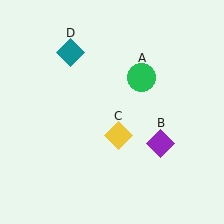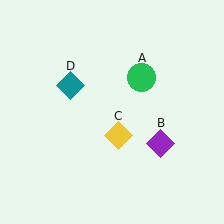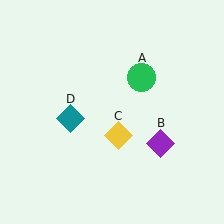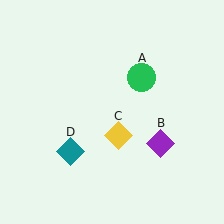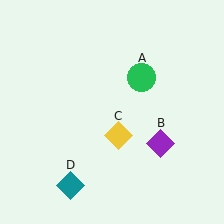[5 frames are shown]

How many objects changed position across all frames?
1 object changed position: teal diamond (object D).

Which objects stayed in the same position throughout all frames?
Green circle (object A) and purple diamond (object B) and yellow diamond (object C) remained stationary.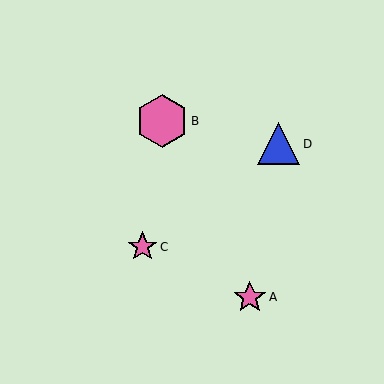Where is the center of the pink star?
The center of the pink star is at (143, 247).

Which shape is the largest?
The pink hexagon (labeled B) is the largest.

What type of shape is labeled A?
Shape A is a pink star.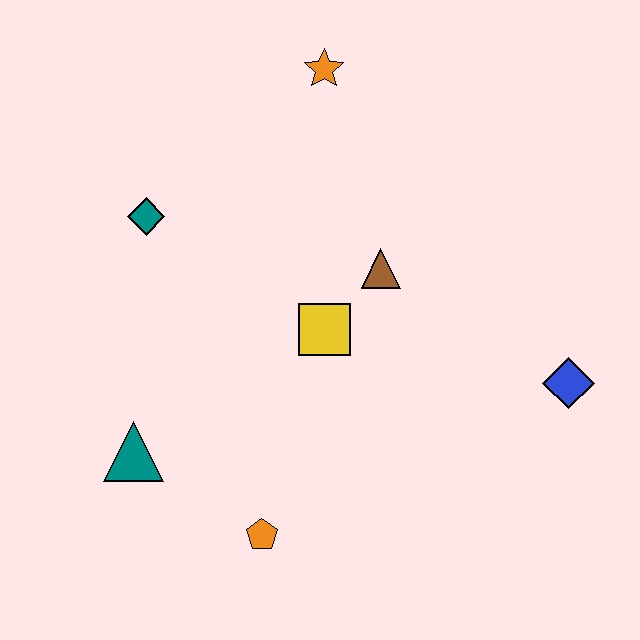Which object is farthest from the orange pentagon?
The orange star is farthest from the orange pentagon.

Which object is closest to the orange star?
The brown triangle is closest to the orange star.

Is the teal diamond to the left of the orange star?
Yes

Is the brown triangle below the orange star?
Yes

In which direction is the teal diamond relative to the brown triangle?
The teal diamond is to the left of the brown triangle.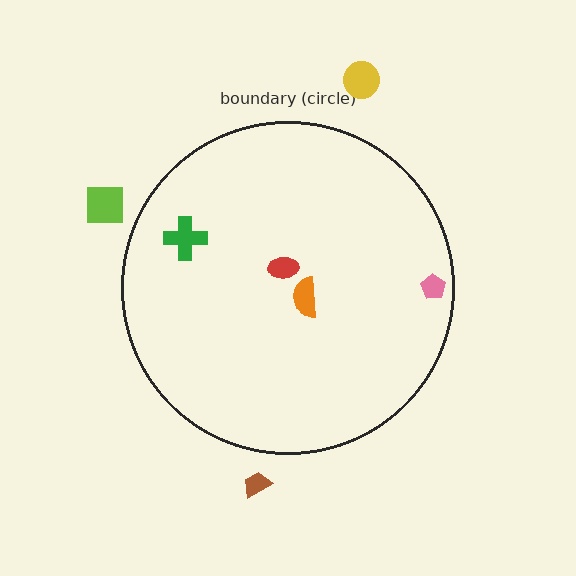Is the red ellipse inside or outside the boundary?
Inside.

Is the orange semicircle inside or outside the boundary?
Inside.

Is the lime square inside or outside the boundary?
Outside.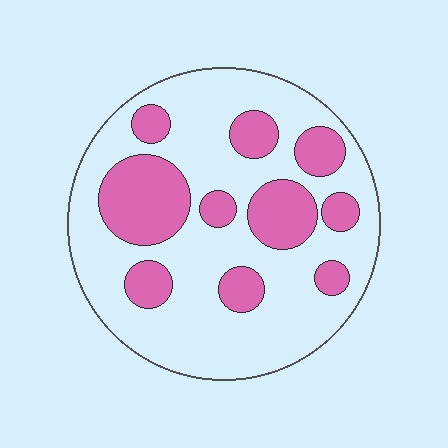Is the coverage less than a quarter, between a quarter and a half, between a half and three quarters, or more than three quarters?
Between a quarter and a half.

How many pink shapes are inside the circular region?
10.